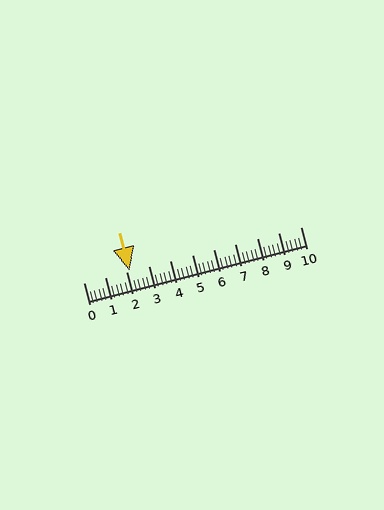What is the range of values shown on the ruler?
The ruler shows values from 0 to 10.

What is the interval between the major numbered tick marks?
The major tick marks are spaced 1 units apart.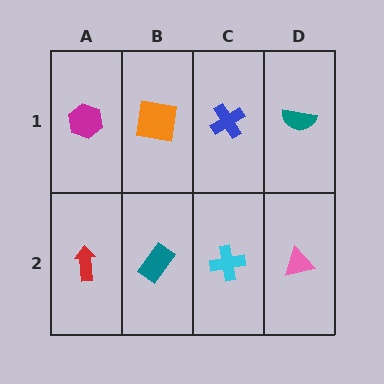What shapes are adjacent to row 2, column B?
An orange square (row 1, column B), a red arrow (row 2, column A), a cyan cross (row 2, column C).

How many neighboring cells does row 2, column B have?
3.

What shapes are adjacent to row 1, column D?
A pink triangle (row 2, column D), a blue cross (row 1, column C).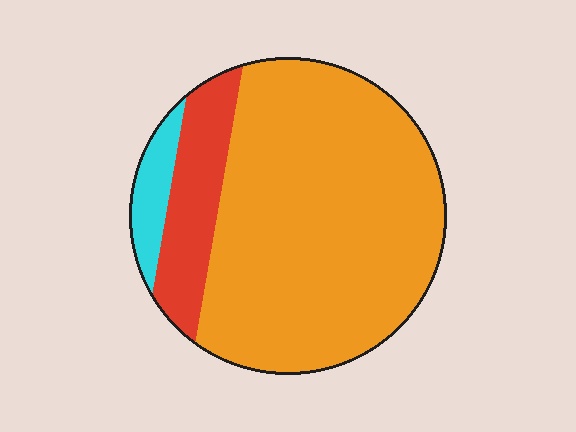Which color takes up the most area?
Orange, at roughly 75%.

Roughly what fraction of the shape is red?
Red covers around 15% of the shape.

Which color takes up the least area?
Cyan, at roughly 5%.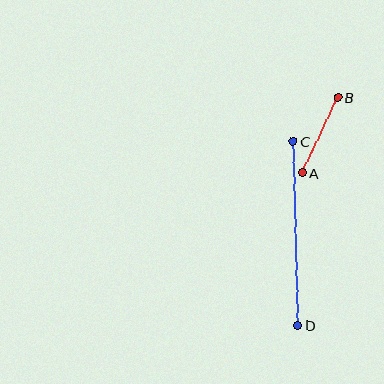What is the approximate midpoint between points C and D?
The midpoint is at approximately (295, 233) pixels.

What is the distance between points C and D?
The distance is approximately 184 pixels.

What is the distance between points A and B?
The distance is approximately 84 pixels.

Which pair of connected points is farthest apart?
Points C and D are farthest apart.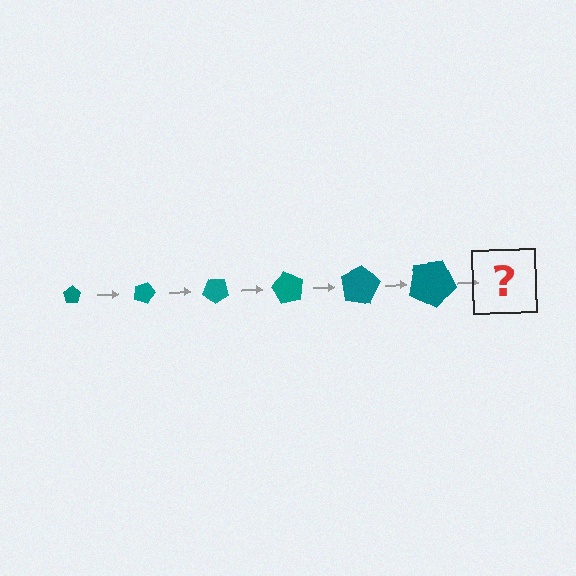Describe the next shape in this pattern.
It should be a pentagon, larger than the previous one and rotated 120 degrees from the start.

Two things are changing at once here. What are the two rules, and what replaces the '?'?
The two rules are that the pentagon grows larger each step and it rotates 20 degrees each step. The '?' should be a pentagon, larger than the previous one and rotated 120 degrees from the start.